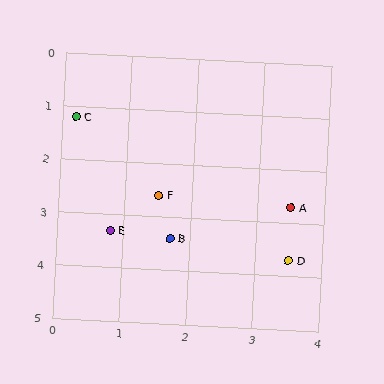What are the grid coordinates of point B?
Point B is at approximately (1.7, 3.4).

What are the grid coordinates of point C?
Point C is at approximately (0.2, 1.2).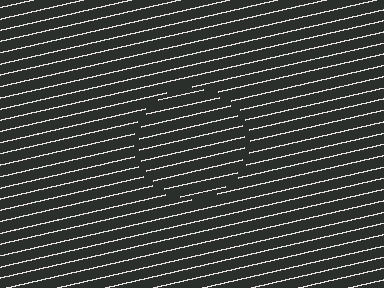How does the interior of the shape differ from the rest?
The interior of the shape contains the same grating, shifted by half a period — the contour is defined by the phase discontinuity where line-ends from the inner and outer gratings abut.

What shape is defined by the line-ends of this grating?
An illusory circle. The interior of the shape contains the same grating, shifted by half a period — the contour is defined by the phase discontinuity where line-ends from the inner and outer gratings abut.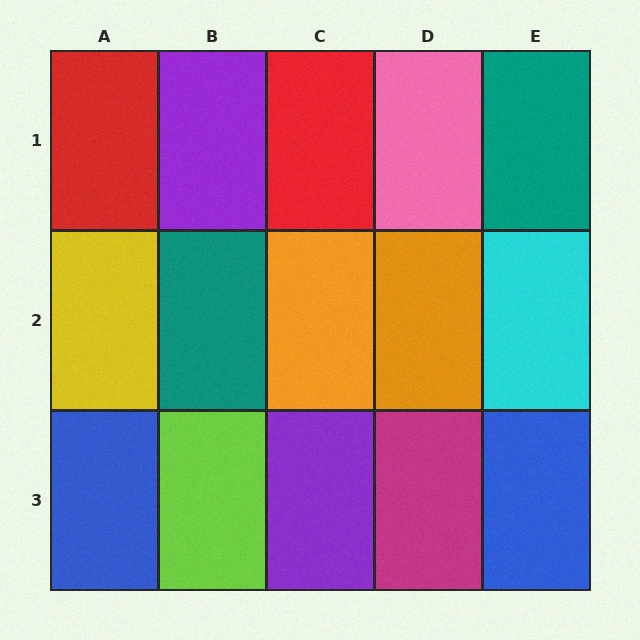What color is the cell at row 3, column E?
Blue.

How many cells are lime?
1 cell is lime.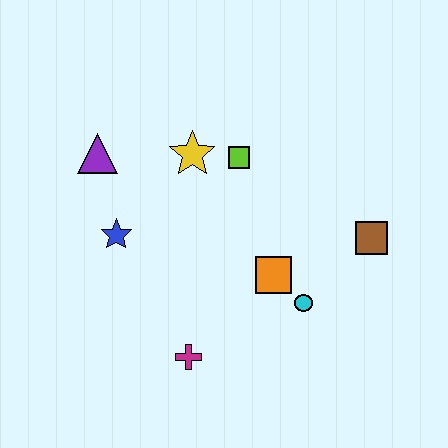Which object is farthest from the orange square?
The purple triangle is farthest from the orange square.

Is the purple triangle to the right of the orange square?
No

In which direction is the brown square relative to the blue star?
The brown square is to the right of the blue star.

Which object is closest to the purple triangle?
The blue star is closest to the purple triangle.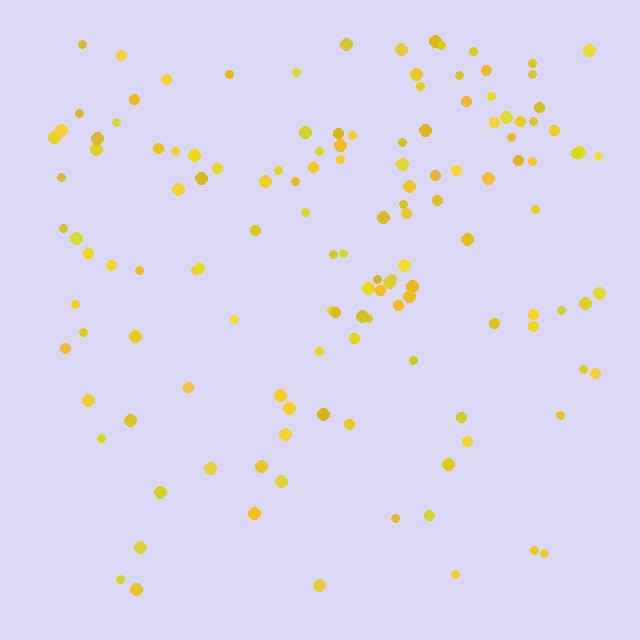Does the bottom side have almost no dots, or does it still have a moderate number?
Still a moderate number, just noticeably fewer than the top.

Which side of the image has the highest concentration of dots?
The top.